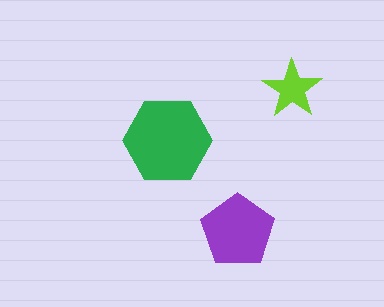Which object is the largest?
The green hexagon.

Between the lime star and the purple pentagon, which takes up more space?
The purple pentagon.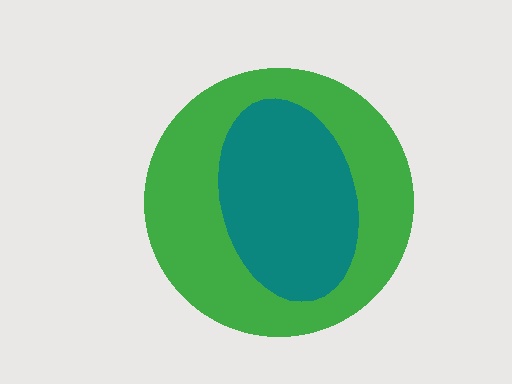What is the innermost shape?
The teal ellipse.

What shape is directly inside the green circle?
The teal ellipse.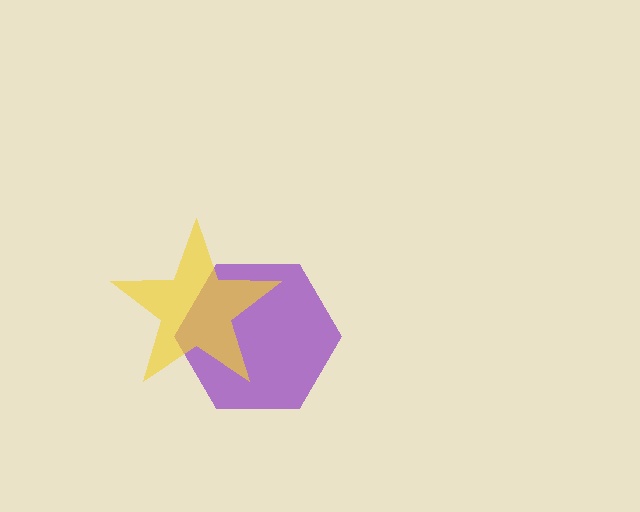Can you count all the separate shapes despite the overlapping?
Yes, there are 2 separate shapes.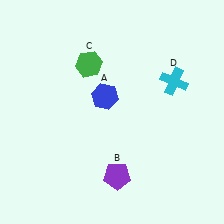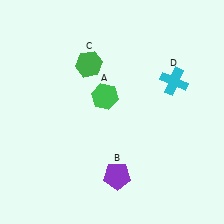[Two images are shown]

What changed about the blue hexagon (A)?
In Image 1, A is blue. In Image 2, it changed to green.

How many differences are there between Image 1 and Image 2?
There is 1 difference between the two images.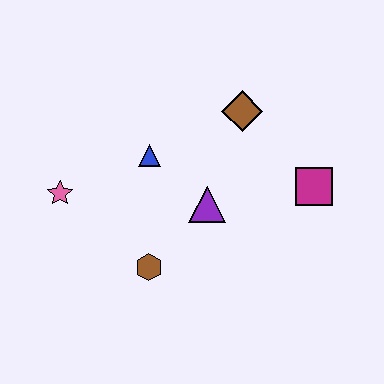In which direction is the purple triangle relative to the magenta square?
The purple triangle is to the left of the magenta square.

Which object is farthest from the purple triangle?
The pink star is farthest from the purple triangle.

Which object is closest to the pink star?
The blue triangle is closest to the pink star.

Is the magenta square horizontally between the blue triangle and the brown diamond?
No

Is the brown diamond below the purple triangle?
No